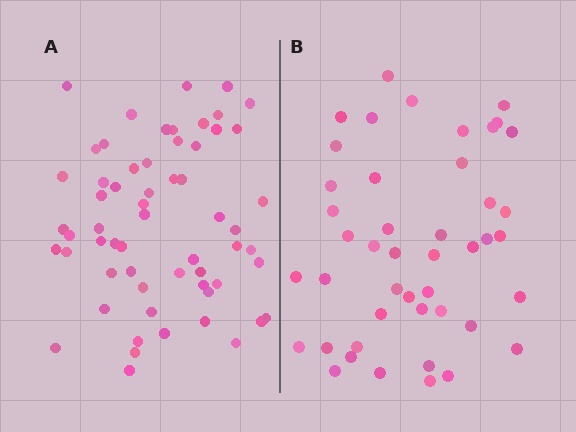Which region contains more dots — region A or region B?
Region A (the left region) has more dots.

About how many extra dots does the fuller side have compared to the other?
Region A has approximately 15 more dots than region B.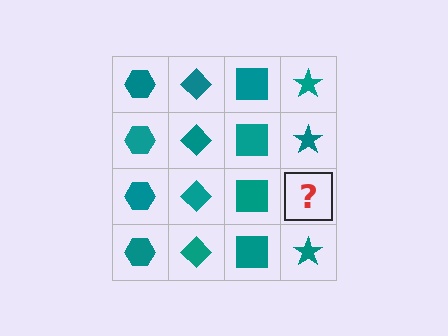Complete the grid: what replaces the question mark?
The question mark should be replaced with a teal star.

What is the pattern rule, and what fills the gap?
The rule is that each column has a consistent shape. The gap should be filled with a teal star.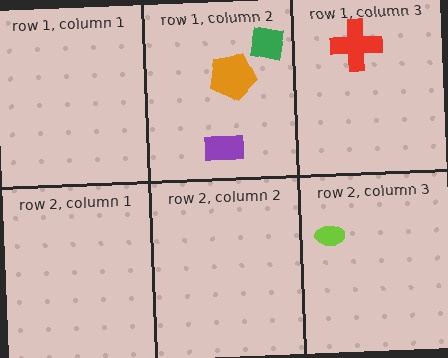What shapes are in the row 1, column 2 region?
The green square, the orange pentagon, the purple rectangle.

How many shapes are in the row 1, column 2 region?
3.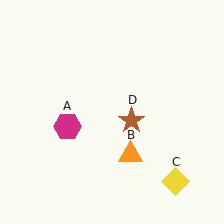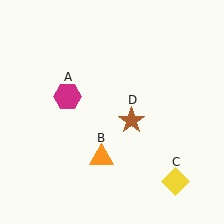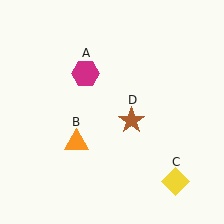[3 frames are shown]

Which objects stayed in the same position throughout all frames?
Yellow diamond (object C) and brown star (object D) remained stationary.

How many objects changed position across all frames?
2 objects changed position: magenta hexagon (object A), orange triangle (object B).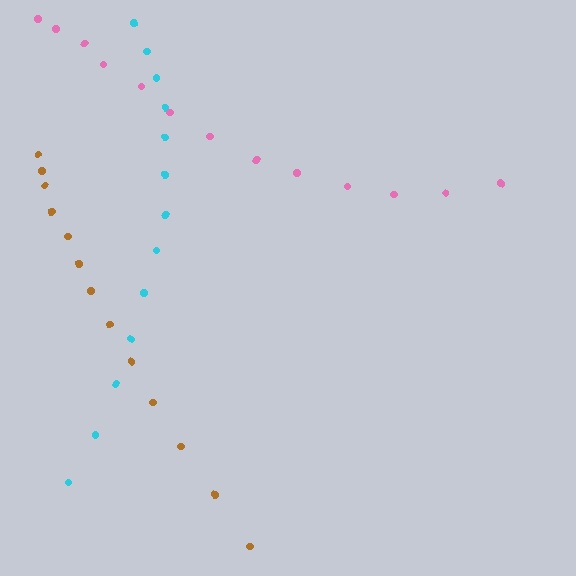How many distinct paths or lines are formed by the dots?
There are 3 distinct paths.